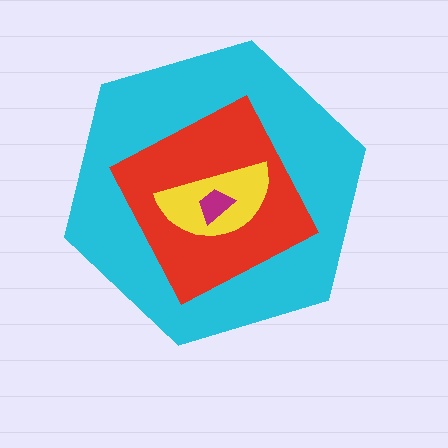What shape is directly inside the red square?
The yellow semicircle.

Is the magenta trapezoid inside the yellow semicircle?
Yes.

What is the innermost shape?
The magenta trapezoid.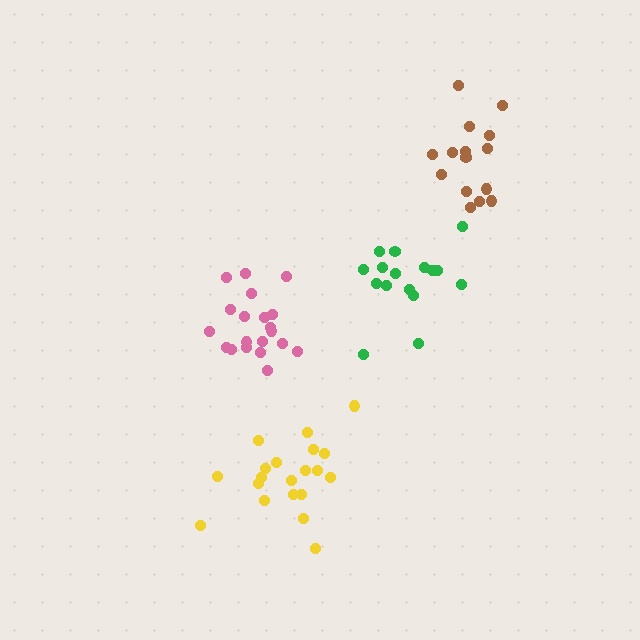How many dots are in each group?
Group 1: 15 dots, Group 2: 20 dots, Group 3: 20 dots, Group 4: 16 dots (71 total).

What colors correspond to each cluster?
The clusters are colored: brown, pink, yellow, green.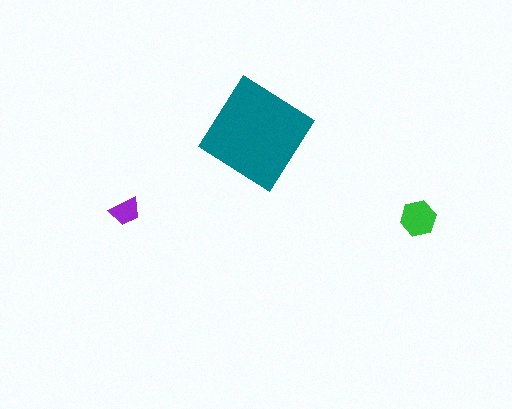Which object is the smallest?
The purple trapezoid.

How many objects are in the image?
There are 3 objects in the image.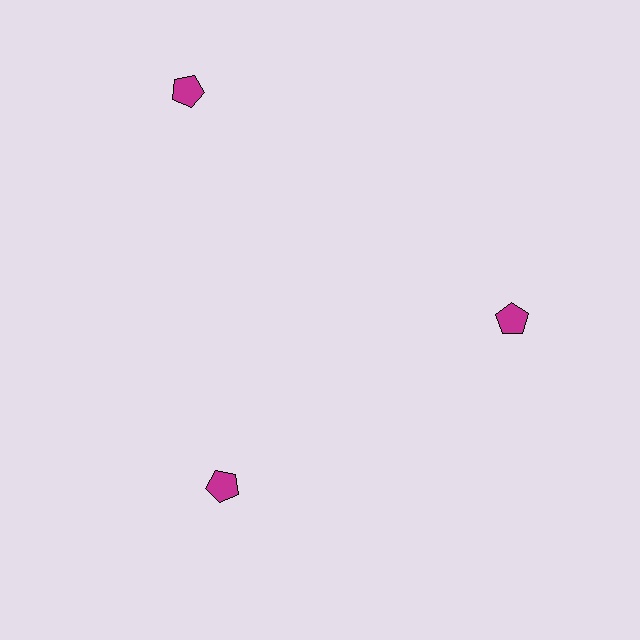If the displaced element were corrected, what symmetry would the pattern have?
It would have 3-fold rotational symmetry — the pattern would map onto itself every 120 degrees.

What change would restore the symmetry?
The symmetry would be restored by moving it inward, back onto the ring so that all 3 pentagons sit at equal angles and equal distance from the center.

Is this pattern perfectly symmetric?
No. The 3 magenta pentagons are arranged in a ring, but one element near the 11 o'clock position is pushed outward from the center, breaking the 3-fold rotational symmetry.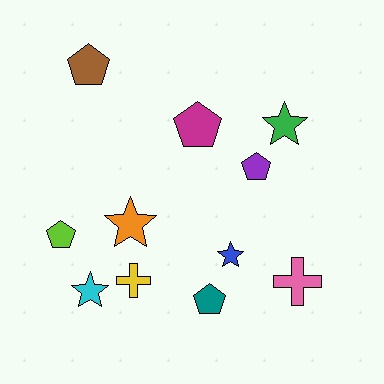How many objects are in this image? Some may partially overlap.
There are 11 objects.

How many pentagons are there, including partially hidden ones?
There are 5 pentagons.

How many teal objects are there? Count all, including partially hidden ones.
There is 1 teal object.